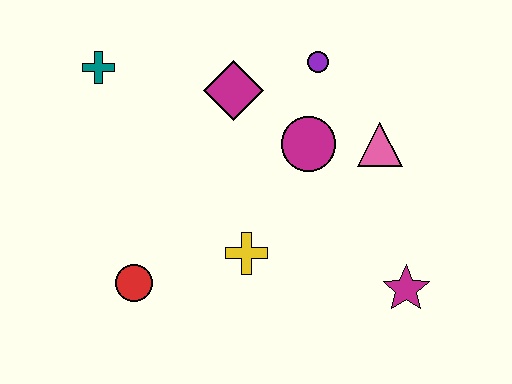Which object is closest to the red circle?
The yellow cross is closest to the red circle.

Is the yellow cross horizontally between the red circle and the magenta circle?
Yes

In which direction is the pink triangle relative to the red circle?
The pink triangle is to the right of the red circle.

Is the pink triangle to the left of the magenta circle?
No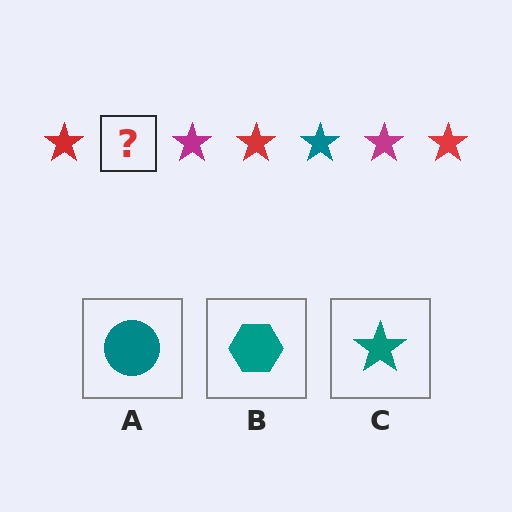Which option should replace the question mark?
Option C.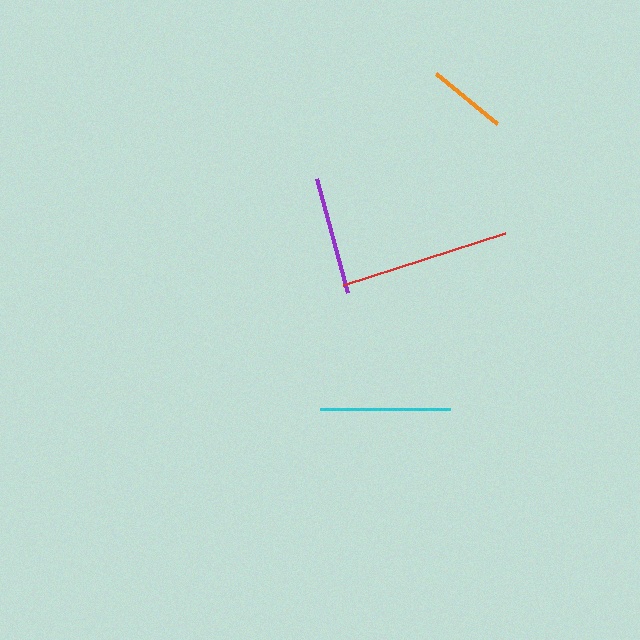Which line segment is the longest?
The red line is the longest at approximately 171 pixels.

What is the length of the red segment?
The red segment is approximately 171 pixels long.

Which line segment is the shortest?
The orange line is the shortest at approximately 79 pixels.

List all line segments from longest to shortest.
From longest to shortest: red, cyan, purple, orange.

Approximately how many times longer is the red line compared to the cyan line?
The red line is approximately 1.3 times the length of the cyan line.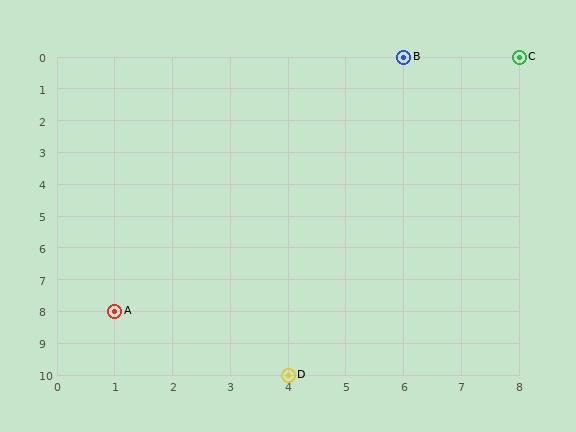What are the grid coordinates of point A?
Point A is at grid coordinates (1, 8).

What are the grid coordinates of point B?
Point B is at grid coordinates (6, 0).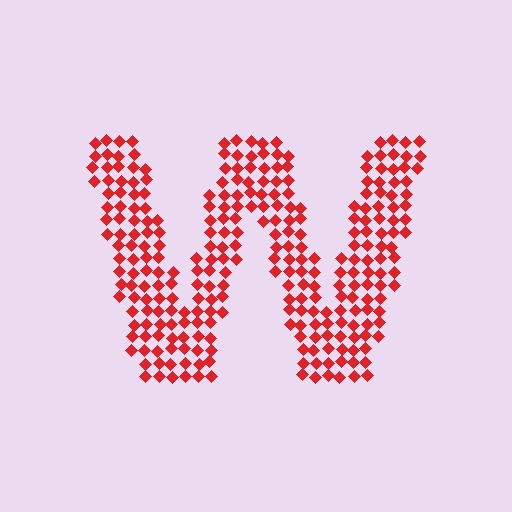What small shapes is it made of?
It is made of small diamonds.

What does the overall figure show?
The overall figure shows the letter W.